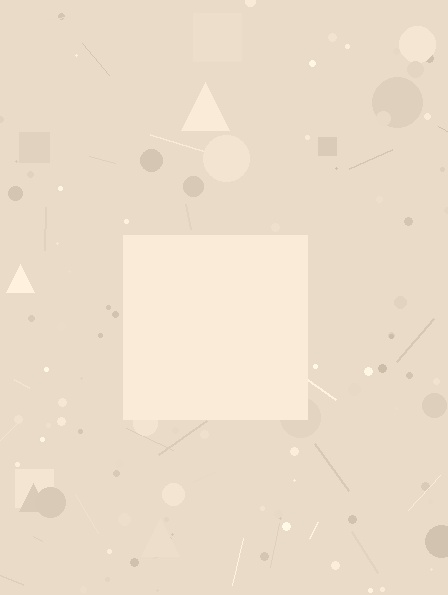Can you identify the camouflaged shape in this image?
The camouflaged shape is a square.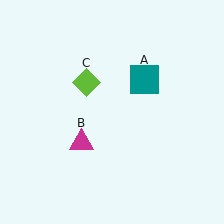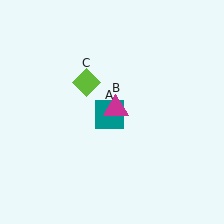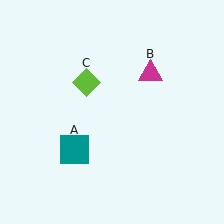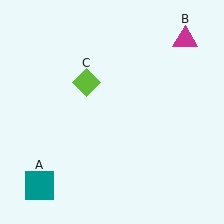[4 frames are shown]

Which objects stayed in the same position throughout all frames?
Lime diamond (object C) remained stationary.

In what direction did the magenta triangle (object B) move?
The magenta triangle (object B) moved up and to the right.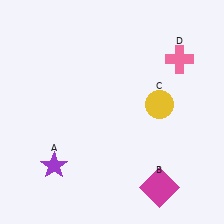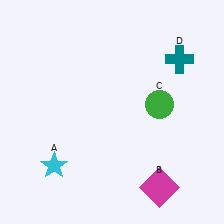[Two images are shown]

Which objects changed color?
A changed from purple to cyan. C changed from yellow to green. D changed from pink to teal.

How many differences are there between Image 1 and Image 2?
There are 3 differences between the two images.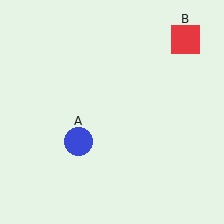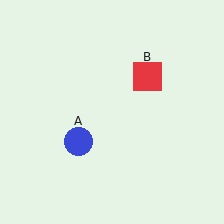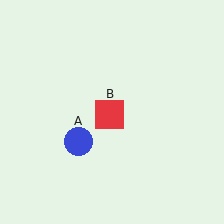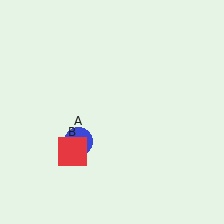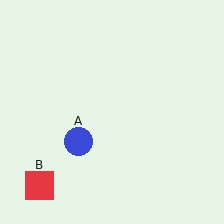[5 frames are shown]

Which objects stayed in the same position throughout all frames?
Blue circle (object A) remained stationary.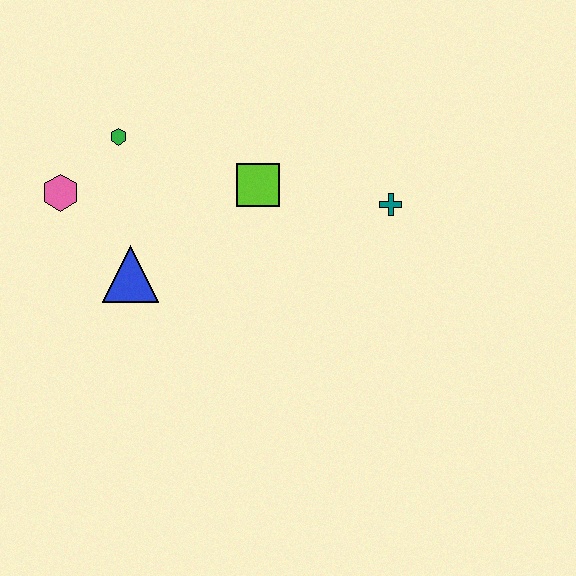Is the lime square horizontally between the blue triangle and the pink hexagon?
No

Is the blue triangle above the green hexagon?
No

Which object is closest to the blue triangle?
The pink hexagon is closest to the blue triangle.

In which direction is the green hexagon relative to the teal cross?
The green hexagon is to the left of the teal cross.